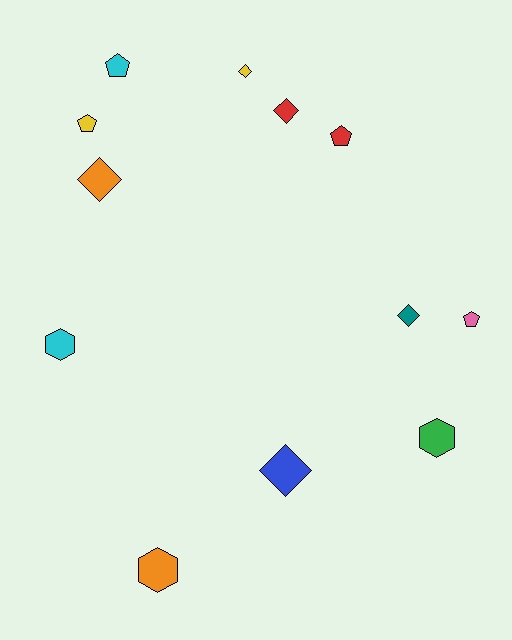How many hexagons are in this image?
There are 3 hexagons.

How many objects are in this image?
There are 12 objects.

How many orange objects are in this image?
There are 2 orange objects.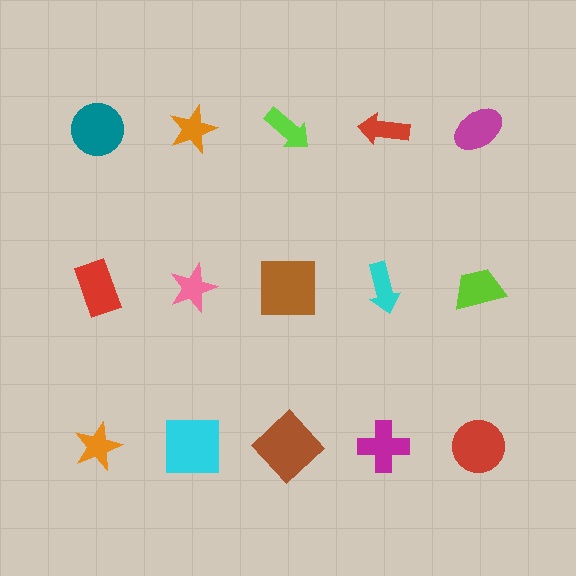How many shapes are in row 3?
5 shapes.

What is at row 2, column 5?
A lime trapezoid.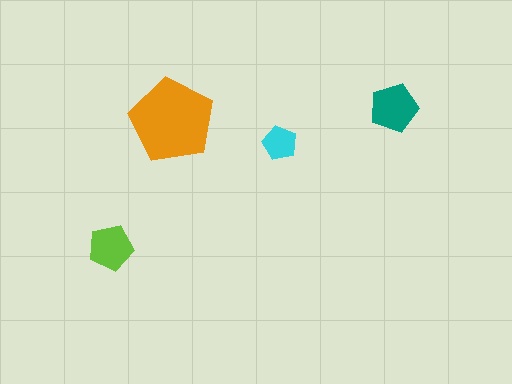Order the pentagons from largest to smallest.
the orange one, the teal one, the lime one, the cyan one.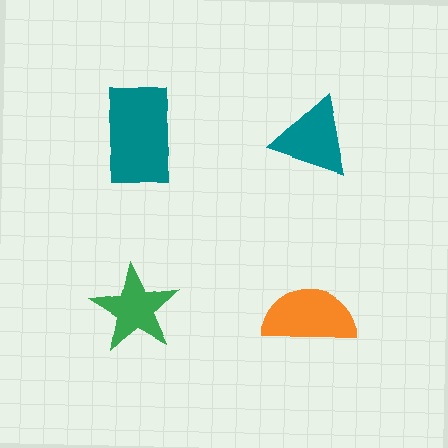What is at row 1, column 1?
A teal rectangle.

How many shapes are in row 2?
2 shapes.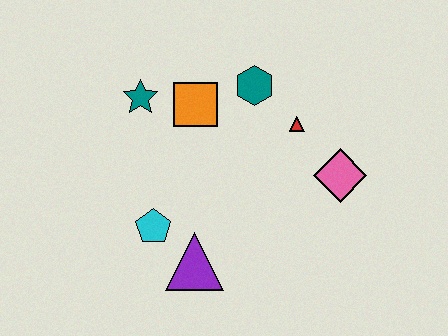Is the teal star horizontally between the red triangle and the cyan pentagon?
No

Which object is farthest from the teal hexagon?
The purple triangle is farthest from the teal hexagon.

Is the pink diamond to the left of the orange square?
No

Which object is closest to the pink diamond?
The red triangle is closest to the pink diamond.